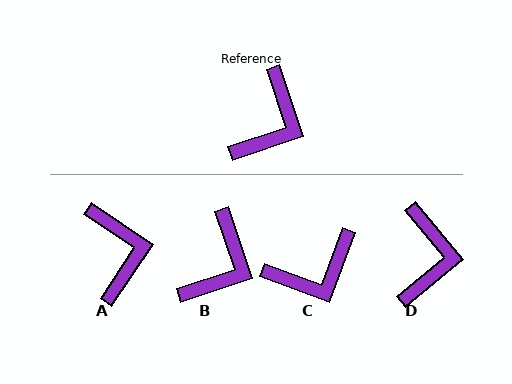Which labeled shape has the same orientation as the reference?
B.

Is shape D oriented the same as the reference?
No, it is off by about 21 degrees.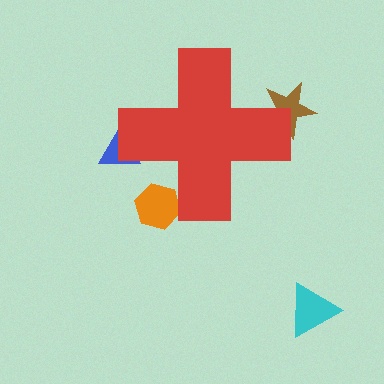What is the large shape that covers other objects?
A red cross.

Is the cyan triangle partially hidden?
No, the cyan triangle is fully visible.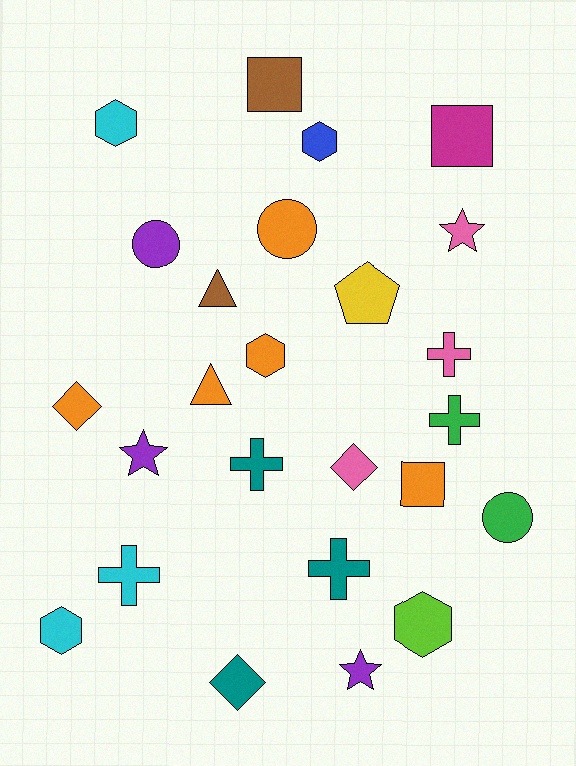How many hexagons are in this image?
There are 5 hexagons.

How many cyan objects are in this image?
There are 3 cyan objects.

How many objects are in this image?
There are 25 objects.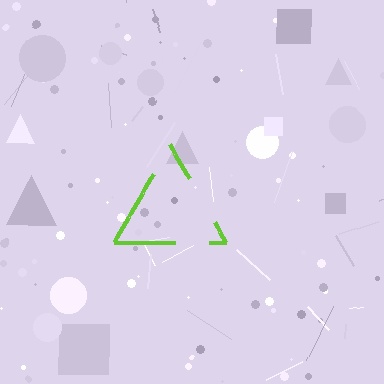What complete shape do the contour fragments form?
The contour fragments form a triangle.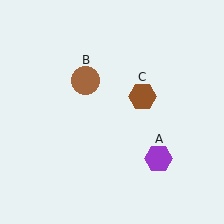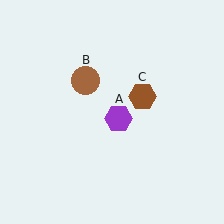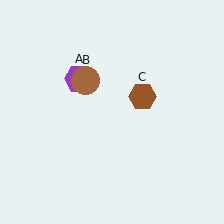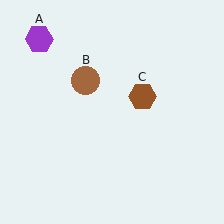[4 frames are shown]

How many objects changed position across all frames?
1 object changed position: purple hexagon (object A).